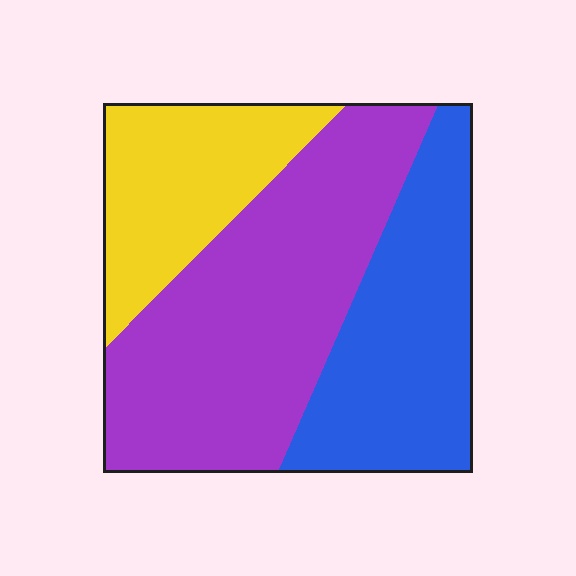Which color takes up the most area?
Purple, at roughly 45%.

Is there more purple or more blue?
Purple.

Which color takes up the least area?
Yellow, at roughly 20%.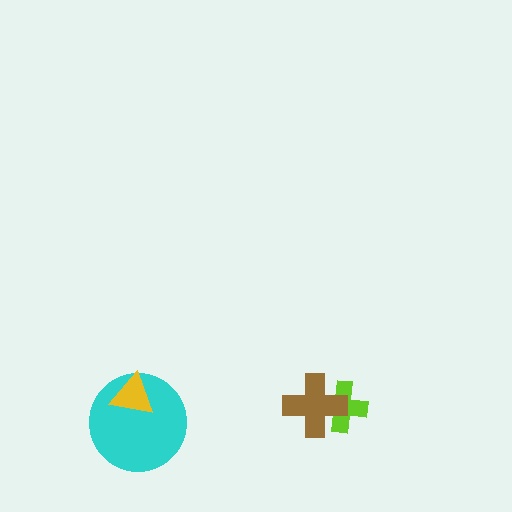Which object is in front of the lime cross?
The brown cross is in front of the lime cross.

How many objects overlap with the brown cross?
1 object overlaps with the brown cross.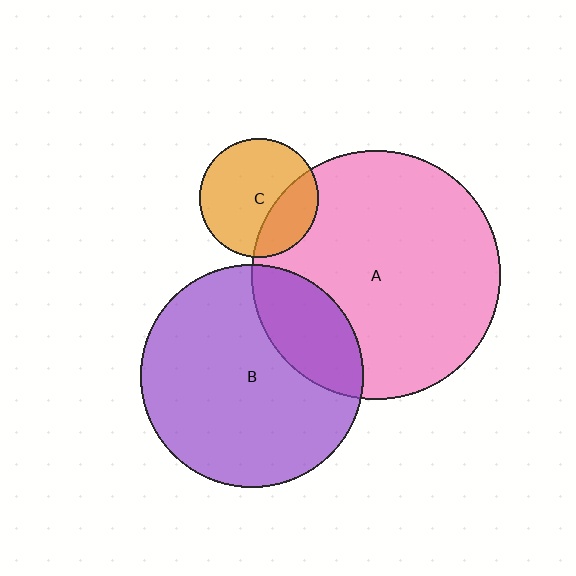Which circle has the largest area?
Circle A (pink).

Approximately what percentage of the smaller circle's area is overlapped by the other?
Approximately 30%.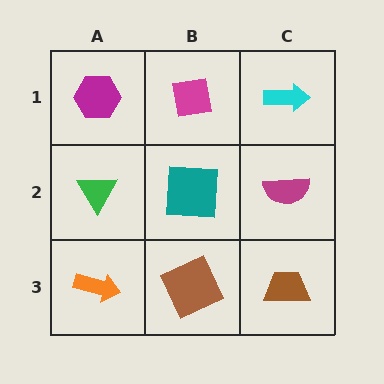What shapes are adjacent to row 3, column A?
A green triangle (row 2, column A), a brown square (row 3, column B).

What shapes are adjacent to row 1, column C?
A magenta semicircle (row 2, column C), a magenta square (row 1, column B).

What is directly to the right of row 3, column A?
A brown square.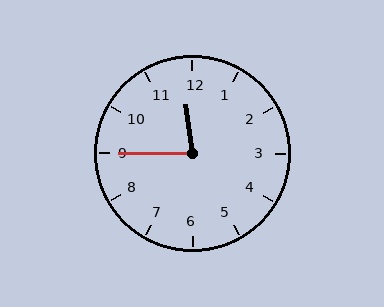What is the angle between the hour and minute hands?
Approximately 82 degrees.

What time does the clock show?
11:45.